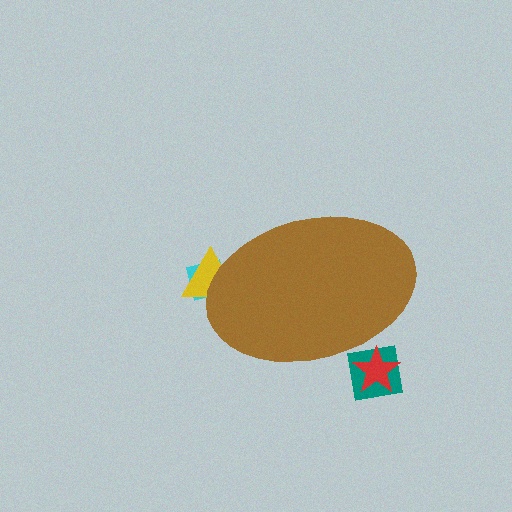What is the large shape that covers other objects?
A brown ellipse.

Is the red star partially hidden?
Yes, the red star is partially hidden behind the brown ellipse.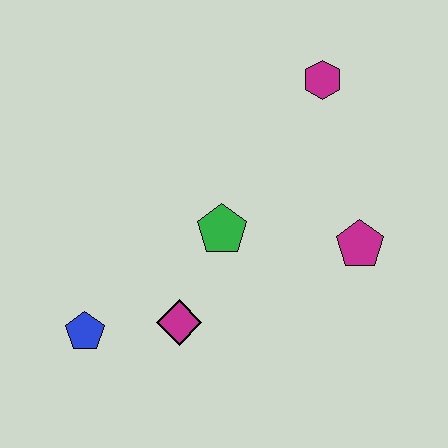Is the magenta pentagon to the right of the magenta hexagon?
Yes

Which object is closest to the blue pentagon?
The magenta diamond is closest to the blue pentagon.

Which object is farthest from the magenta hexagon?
The blue pentagon is farthest from the magenta hexagon.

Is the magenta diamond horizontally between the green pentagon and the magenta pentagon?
No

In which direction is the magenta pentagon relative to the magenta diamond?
The magenta pentagon is to the right of the magenta diamond.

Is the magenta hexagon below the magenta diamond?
No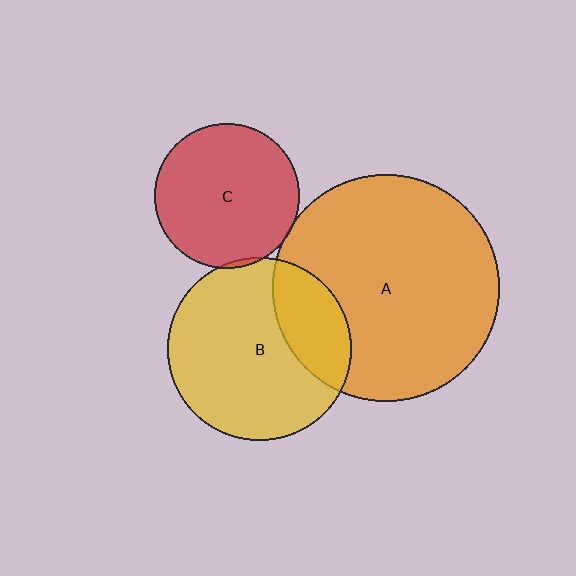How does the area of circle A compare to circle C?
Approximately 2.4 times.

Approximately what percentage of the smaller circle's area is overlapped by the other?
Approximately 25%.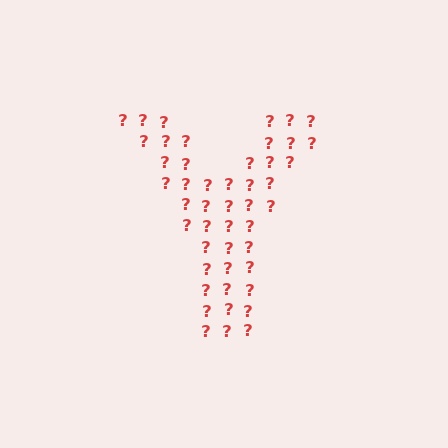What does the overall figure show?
The overall figure shows the letter Y.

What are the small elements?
The small elements are question marks.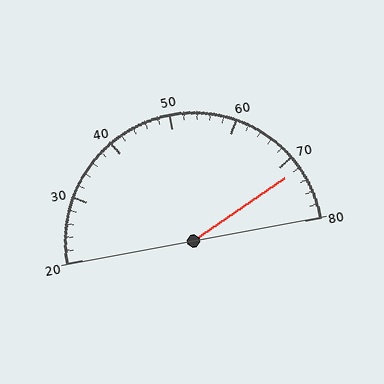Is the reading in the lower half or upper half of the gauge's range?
The reading is in the upper half of the range (20 to 80).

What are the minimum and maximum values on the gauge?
The gauge ranges from 20 to 80.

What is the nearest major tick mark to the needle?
The nearest major tick mark is 70.